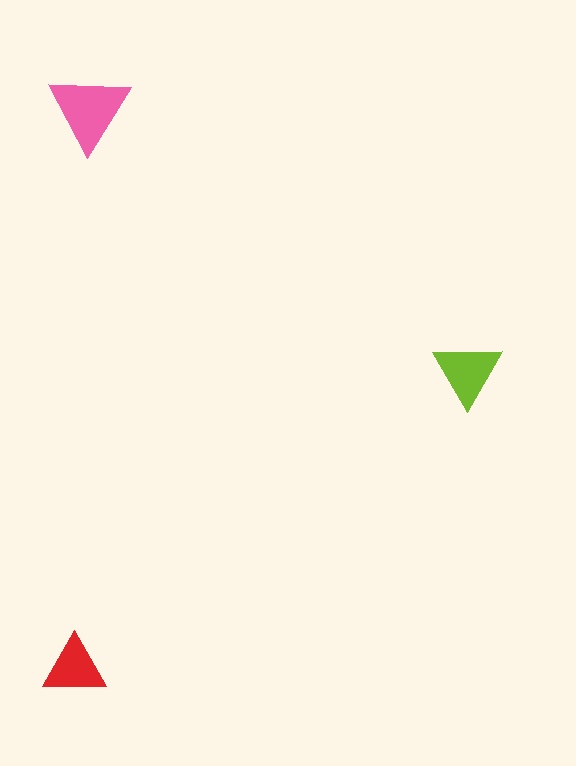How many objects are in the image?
There are 3 objects in the image.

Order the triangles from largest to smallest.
the pink one, the lime one, the red one.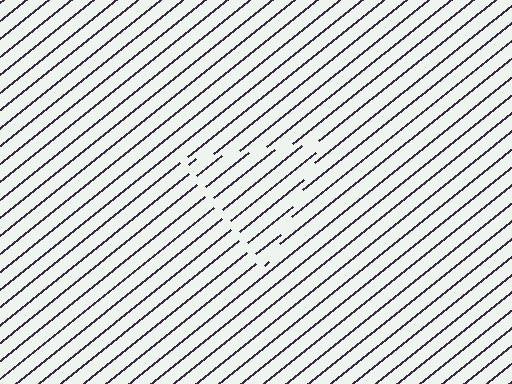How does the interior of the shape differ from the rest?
The interior of the shape contains the same grating, shifted by half a period — the contour is defined by the phase discontinuity where line-ends from the inner and outer gratings abut.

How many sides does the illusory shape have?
3 sides — the line-ends trace a triangle.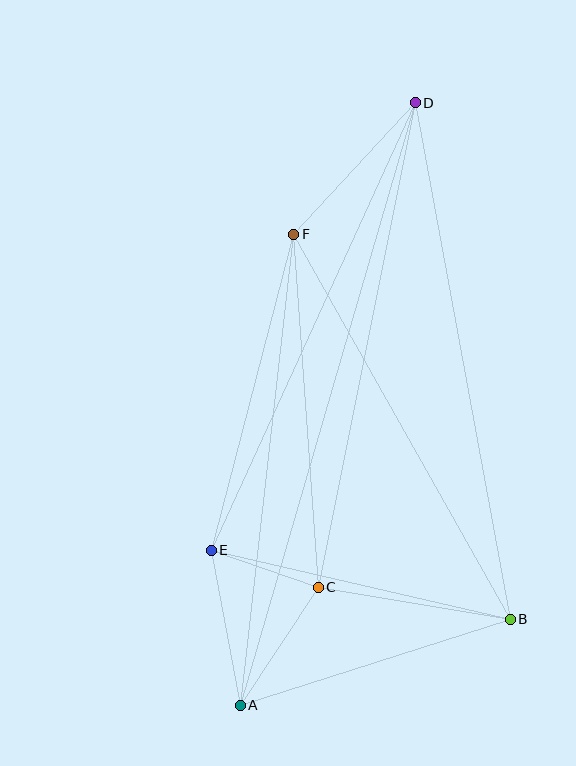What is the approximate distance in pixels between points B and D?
The distance between B and D is approximately 525 pixels.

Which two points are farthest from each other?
Points A and D are farthest from each other.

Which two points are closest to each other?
Points C and E are closest to each other.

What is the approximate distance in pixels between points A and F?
The distance between A and F is approximately 474 pixels.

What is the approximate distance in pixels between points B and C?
The distance between B and C is approximately 195 pixels.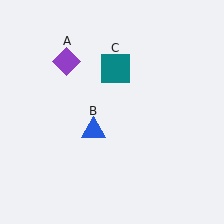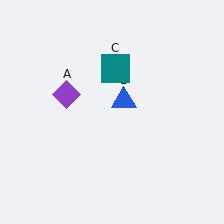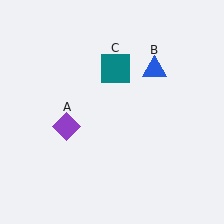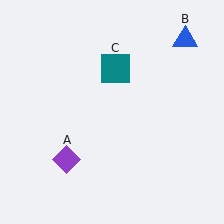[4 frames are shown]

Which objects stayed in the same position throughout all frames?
Teal square (object C) remained stationary.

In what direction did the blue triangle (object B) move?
The blue triangle (object B) moved up and to the right.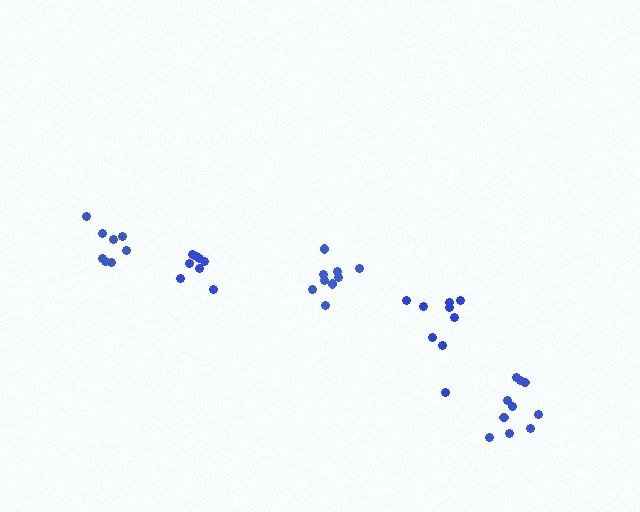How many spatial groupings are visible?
There are 5 spatial groupings.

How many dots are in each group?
Group 1: 8 dots, Group 2: 9 dots, Group 3: 8 dots, Group 4: 9 dots, Group 5: 10 dots (44 total).